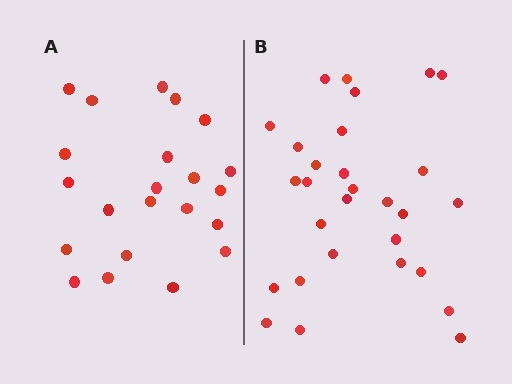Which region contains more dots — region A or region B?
Region B (the right region) has more dots.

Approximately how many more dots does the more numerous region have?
Region B has roughly 8 or so more dots than region A.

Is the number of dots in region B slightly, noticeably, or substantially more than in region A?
Region B has noticeably more, but not dramatically so. The ratio is roughly 1.3 to 1.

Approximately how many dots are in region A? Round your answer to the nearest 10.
About 20 dots. (The exact count is 22, which rounds to 20.)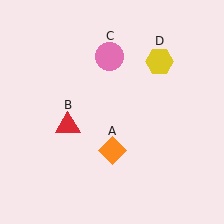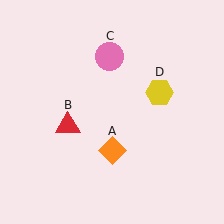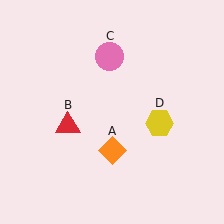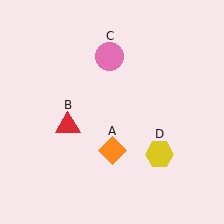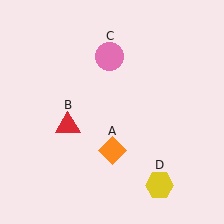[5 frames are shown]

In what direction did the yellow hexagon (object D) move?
The yellow hexagon (object D) moved down.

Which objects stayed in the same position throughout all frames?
Orange diamond (object A) and red triangle (object B) and pink circle (object C) remained stationary.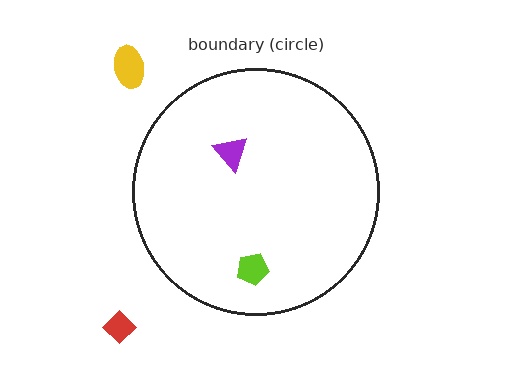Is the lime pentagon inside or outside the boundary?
Inside.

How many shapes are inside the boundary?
2 inside, 2 outside.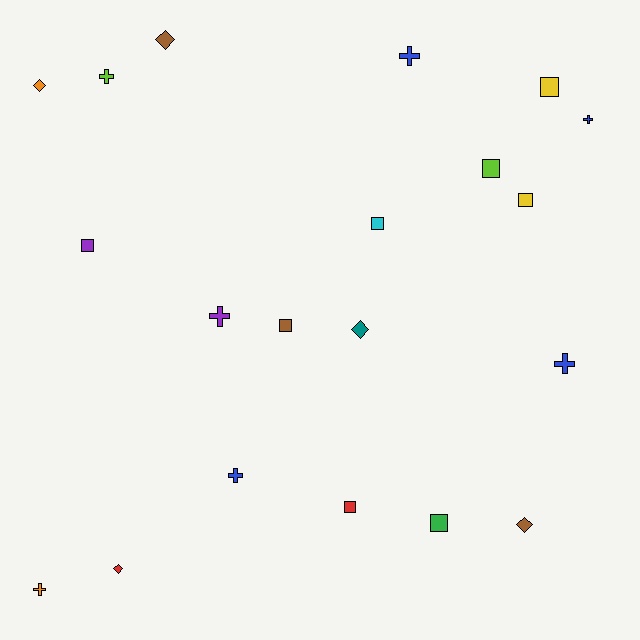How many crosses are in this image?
There are 7 crosses.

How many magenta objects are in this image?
There are no magenta objects.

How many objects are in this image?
There are 20 objects.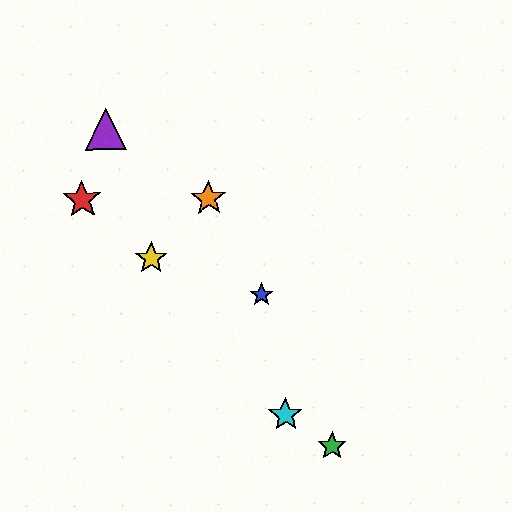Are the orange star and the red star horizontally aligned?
Yes, both are at y≈198.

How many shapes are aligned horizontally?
2 shapes (the red star, the orange star) are aligned horizontally.